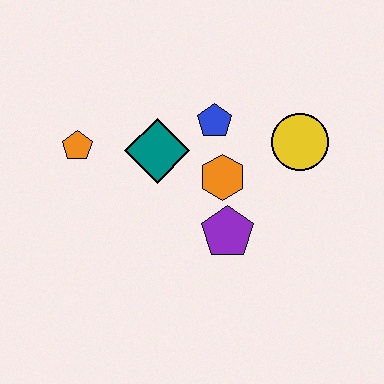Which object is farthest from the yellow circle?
The orange pentagon is farthest from the yellow circle.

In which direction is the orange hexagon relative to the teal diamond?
The orange hexagon is to the right of the teal diamond.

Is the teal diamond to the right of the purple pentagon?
No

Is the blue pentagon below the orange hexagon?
No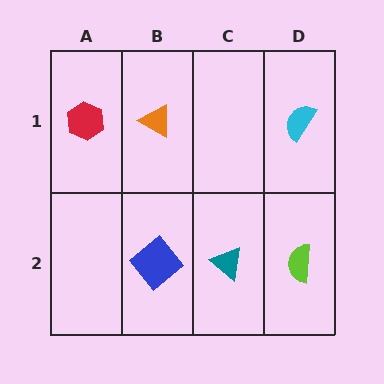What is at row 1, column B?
An orange triangle.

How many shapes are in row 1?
3 shapes.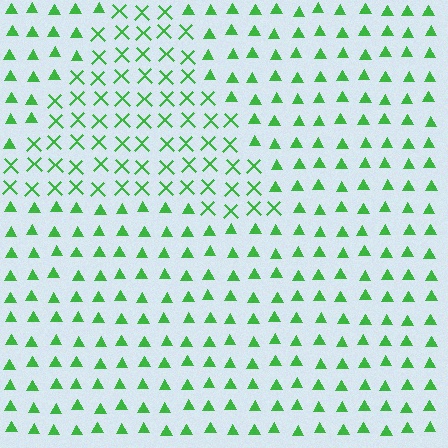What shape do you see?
I see a triangle.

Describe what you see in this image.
The image is filled with small green elements arranged in a uniform grid. A triangle-shaped region contains X marks, while the surrounding area contains triangles. The boundary is defined purely by the change in element shape.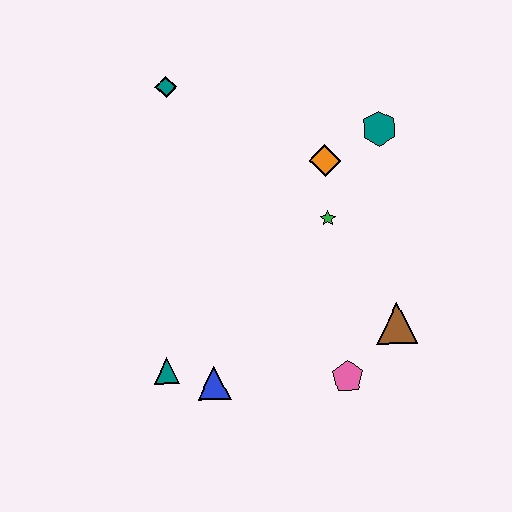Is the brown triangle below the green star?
Yes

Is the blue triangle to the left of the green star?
Yes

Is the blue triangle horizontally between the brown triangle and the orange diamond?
No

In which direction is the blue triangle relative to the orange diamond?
The blue triangle is below the orange diamond.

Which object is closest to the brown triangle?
The pink pentagon is closest to the brown triangle.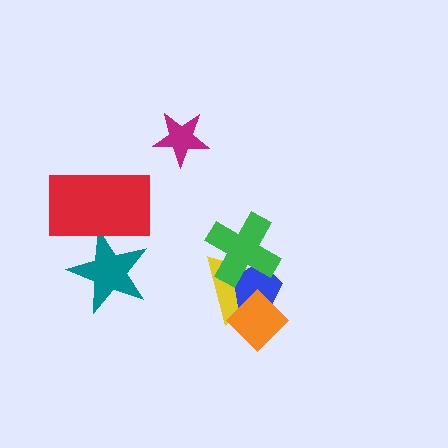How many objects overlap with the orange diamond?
2 objects overlap with the orange diamond.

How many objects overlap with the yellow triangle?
3 objects overlap with the yellow triangle.